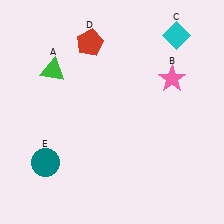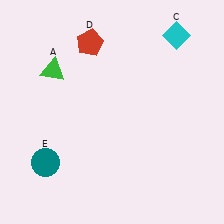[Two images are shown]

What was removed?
The pink star (B) was removed in Image 2.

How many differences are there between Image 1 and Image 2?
There is 1 difference between the two images.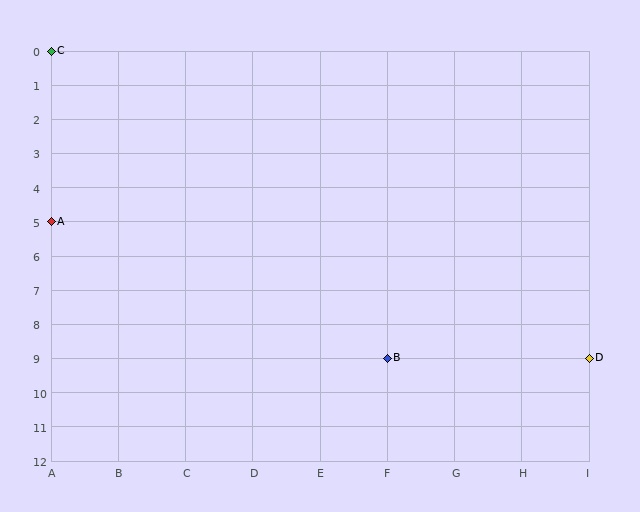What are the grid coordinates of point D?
Point D is at grid coordinates (I, 9).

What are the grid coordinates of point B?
Point B is at grid coordinates (F, 9).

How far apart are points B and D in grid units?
Points B and D are 3 columns apart.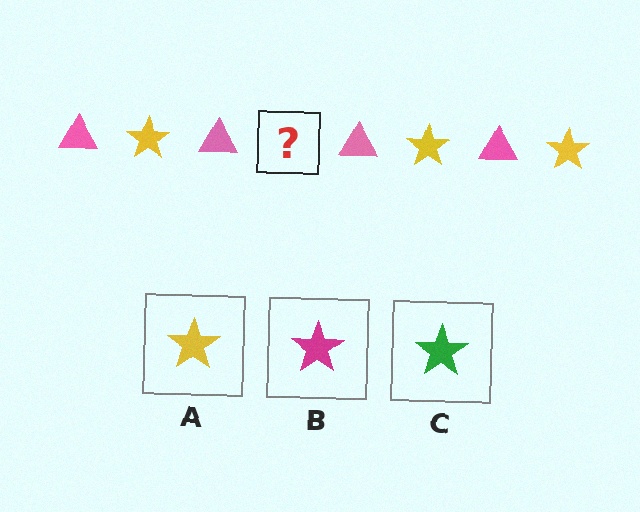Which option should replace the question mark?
Option A.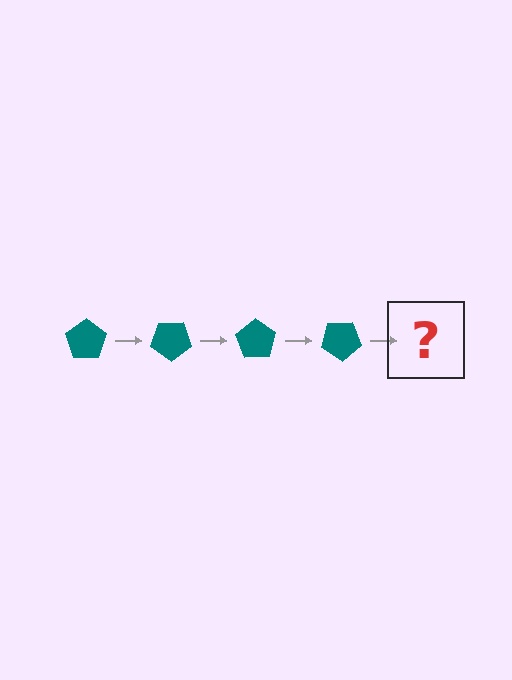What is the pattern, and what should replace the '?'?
The pattern is that the pentagon rotates 35 degrees each step. The '?' should be a teal pentagon rotated 140 degrees.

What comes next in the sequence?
The next element should be a teal pentagon rotated 140 degrees.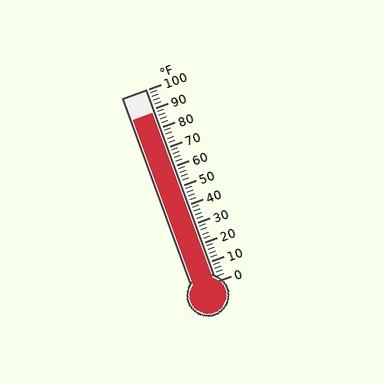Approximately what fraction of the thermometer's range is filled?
The thermometer is filled to approximately 90% of its range.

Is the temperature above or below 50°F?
The temperature is above 50°F.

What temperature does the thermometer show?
The thermometer shows approximately 88°F.